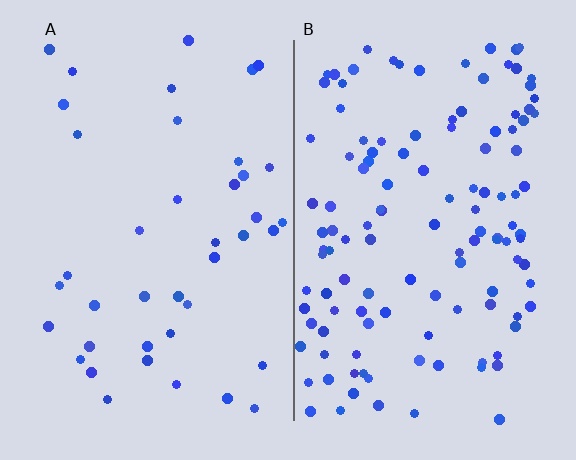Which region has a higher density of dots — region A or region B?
B (the right).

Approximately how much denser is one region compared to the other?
Approximately 3.1× — region B over region A.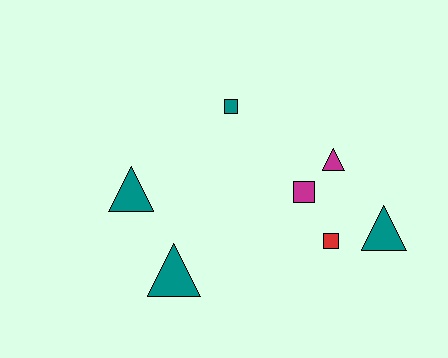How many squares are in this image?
There are 3 squares.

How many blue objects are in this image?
There are no blue objects.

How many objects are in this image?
There are 7 objects.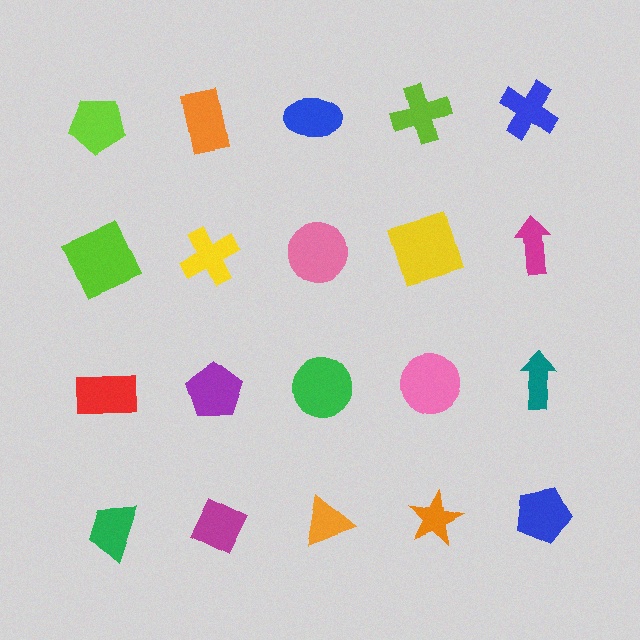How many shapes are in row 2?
5 shapes.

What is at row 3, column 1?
A red rectangle.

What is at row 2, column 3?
A pink circle.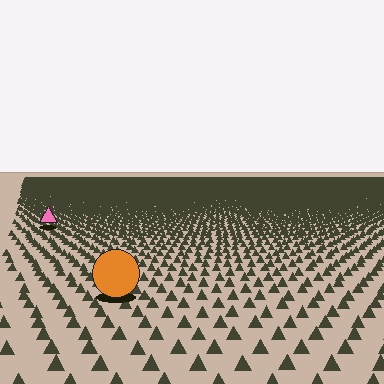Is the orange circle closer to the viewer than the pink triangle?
Yes. The orange circle is closer — you can tell from the texture gradient: the ground texture is coarser near it.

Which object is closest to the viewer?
The orange circle is closest. The texture marks near it are larger and more spread out.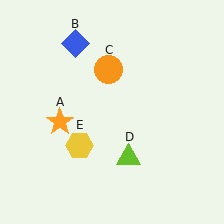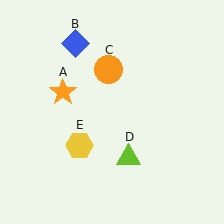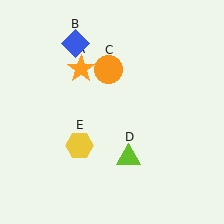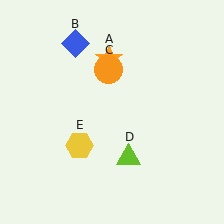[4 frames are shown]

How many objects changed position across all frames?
1 object changed position: orange star (object A).